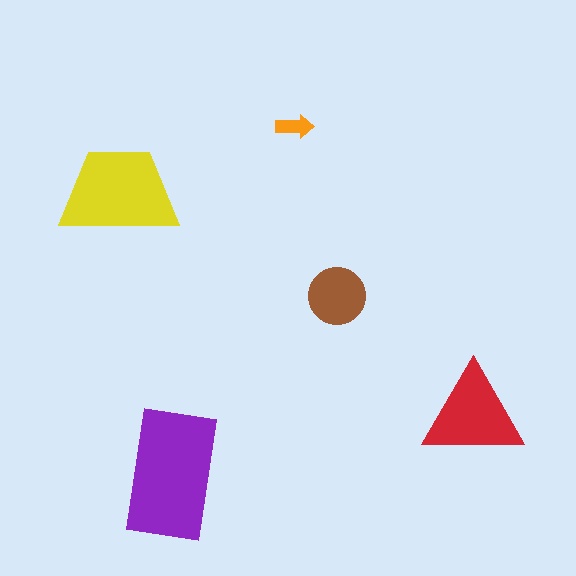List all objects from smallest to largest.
The orange arrow, the brown circle, the red triangle, the yellow trapezoid, the purple rectangle.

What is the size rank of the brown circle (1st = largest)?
4th.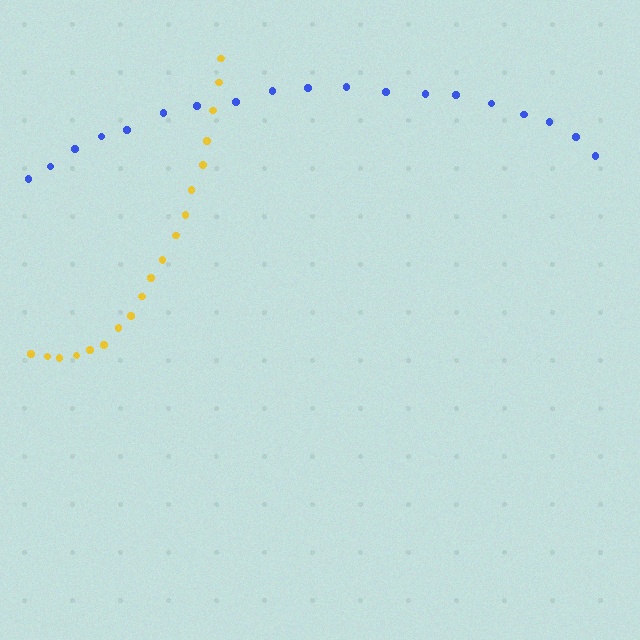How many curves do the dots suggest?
There are 2 distinct paths.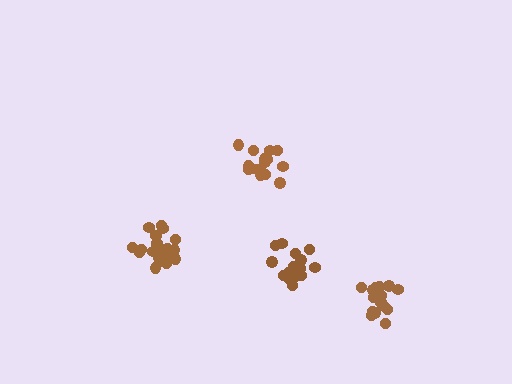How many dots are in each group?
Group 1: 20 dots, Group 2: 17 dots, Group 3: 16 dots, Group 4: 17 dots (70 total).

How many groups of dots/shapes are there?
There are 4 groups.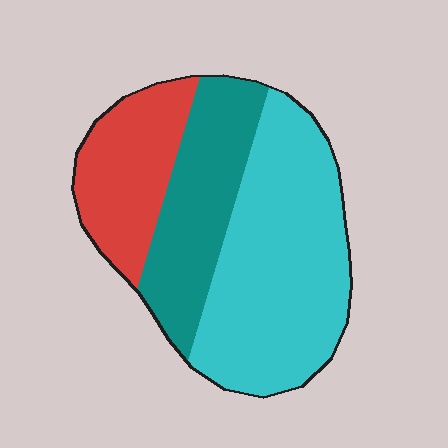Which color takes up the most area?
Cyan, at roughly 50%.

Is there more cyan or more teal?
Cyan.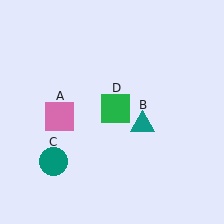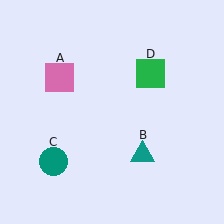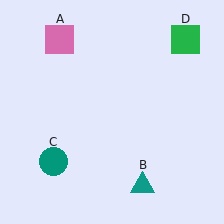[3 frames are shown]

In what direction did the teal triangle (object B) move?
The teal triangle (object B) moved down.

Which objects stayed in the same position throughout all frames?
Teal circle (object C) remained stationary.